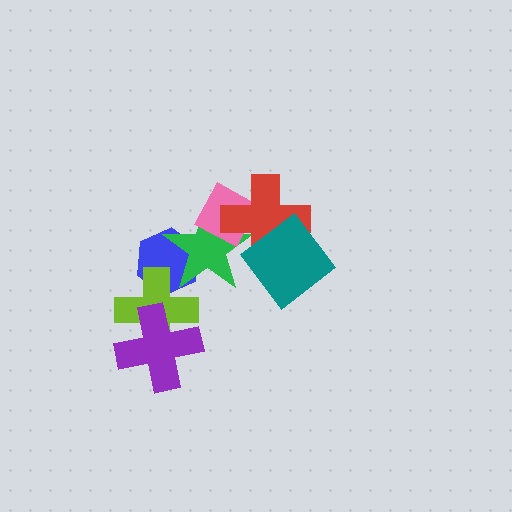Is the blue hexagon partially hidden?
Yes, it is partially covered by another shape.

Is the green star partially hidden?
Yes, it is partially covered by another shape.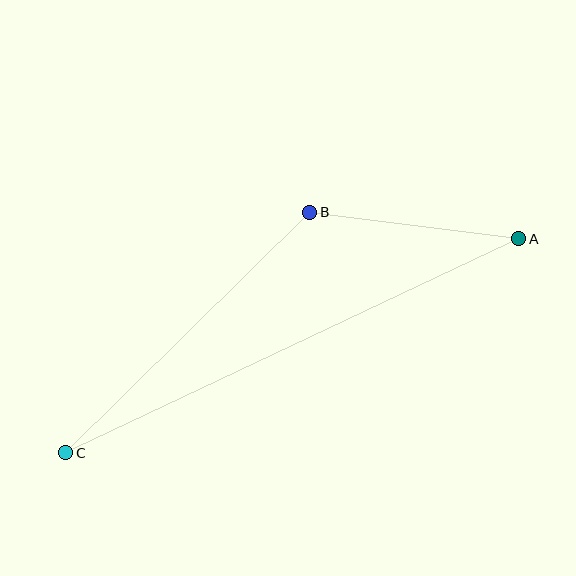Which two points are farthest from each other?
Points A and C are farthest from each other.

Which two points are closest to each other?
Points A and B are closest to each other.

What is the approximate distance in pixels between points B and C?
The distance between B and C is approximately 343 pixels.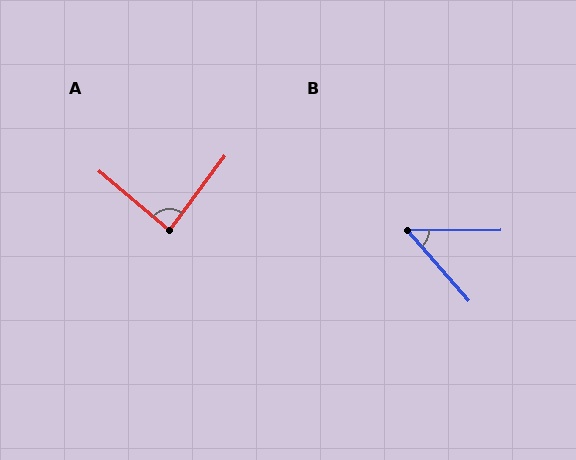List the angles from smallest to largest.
B (49°), A (86°).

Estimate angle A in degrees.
Approximately 86 degrees.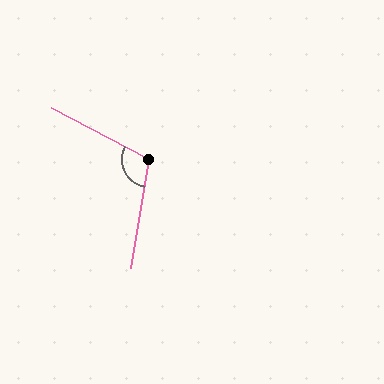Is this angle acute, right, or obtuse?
It is obtuse.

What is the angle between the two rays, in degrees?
Approximately 108 degrees.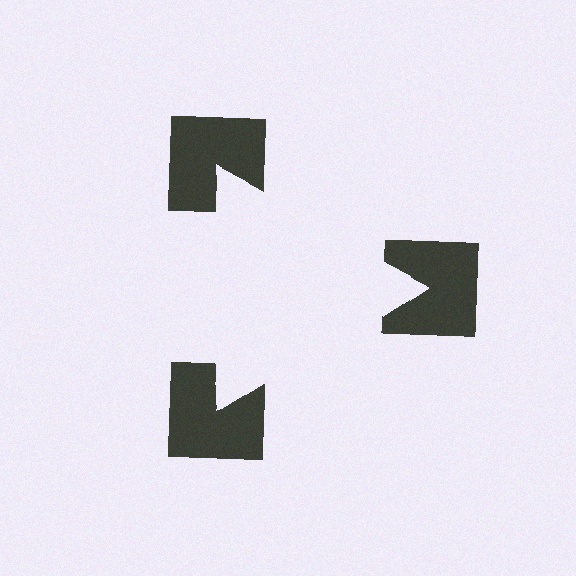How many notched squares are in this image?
There are 3 — one at each vertex of the illusory triangle.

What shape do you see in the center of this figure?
An illusory triangle — its edges are inferred from the aligned wedge cuts in the notched squares, not physically drawn.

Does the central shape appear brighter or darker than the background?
It typically appears slightly brighter than the background, even though no actual brightness change is drawn.